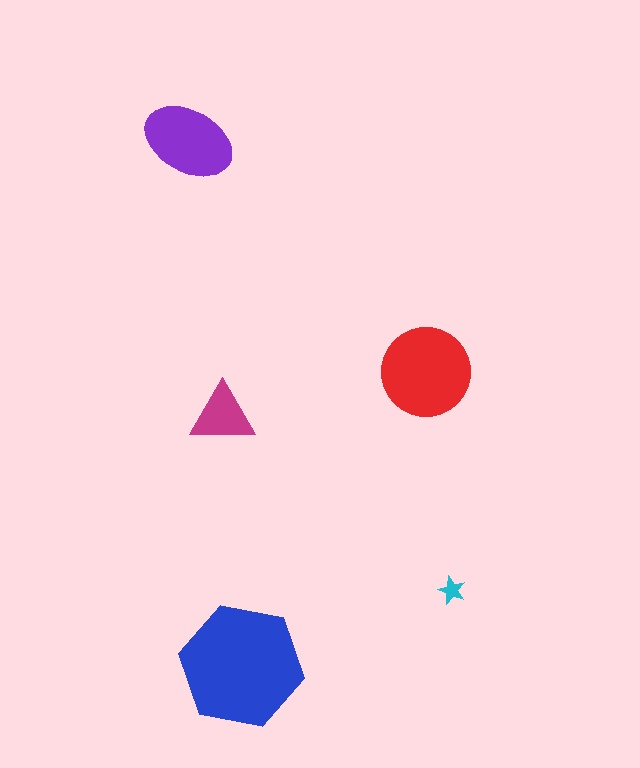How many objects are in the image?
There are 5 objects in the image.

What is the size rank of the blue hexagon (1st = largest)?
1st.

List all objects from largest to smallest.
The blue hexagon, the red circle, the purple ellipse, the magenta triangle, the cyan star.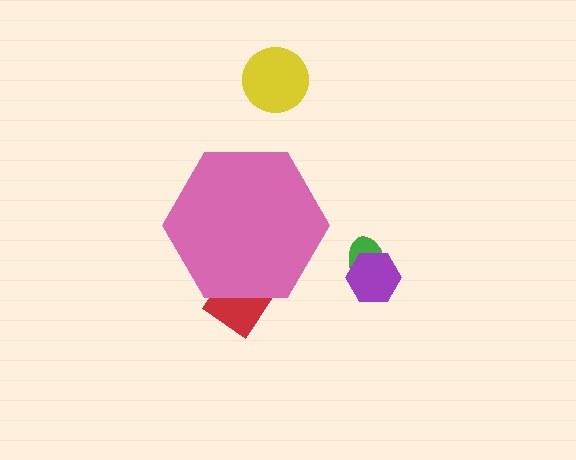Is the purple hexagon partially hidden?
No, the purple hexagon is fully visible.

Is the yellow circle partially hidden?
No, the yellow circle is fully visible.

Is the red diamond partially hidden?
Yes, the red diamond is partially hidden behind the pink hexagon.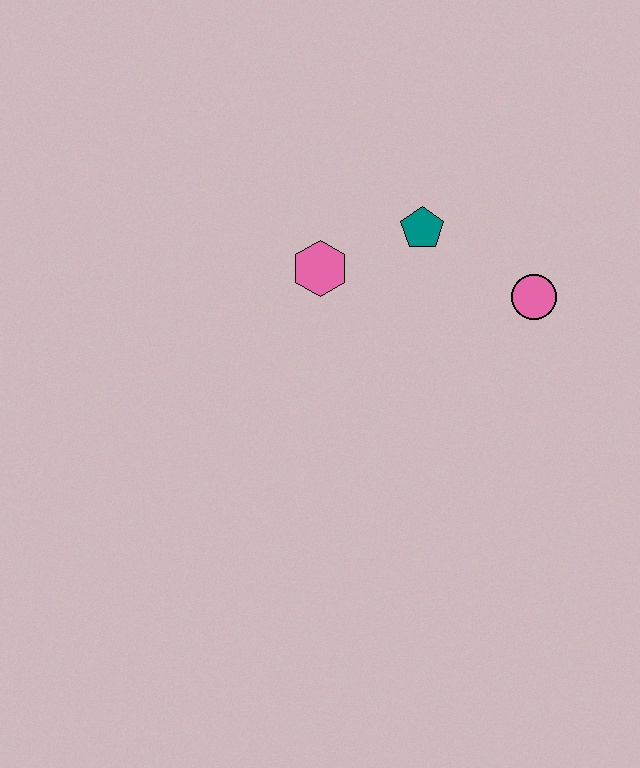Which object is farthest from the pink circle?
The pink hexagon is farthest from the pink circle.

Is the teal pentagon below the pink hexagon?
No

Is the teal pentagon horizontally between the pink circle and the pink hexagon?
Yes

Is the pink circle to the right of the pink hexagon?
Yes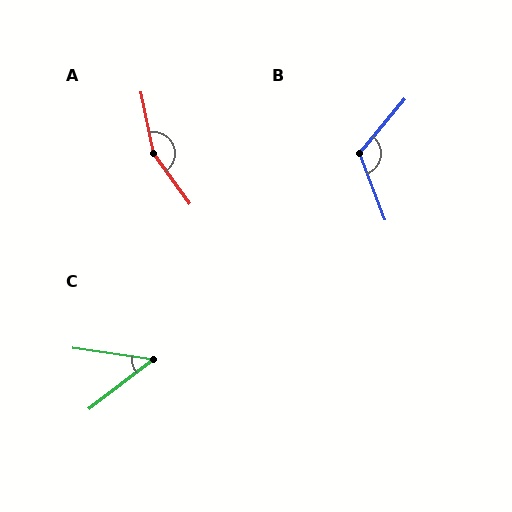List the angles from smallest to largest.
C (46°), B (119°), A (156°).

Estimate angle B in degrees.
Approximately 119 degrees.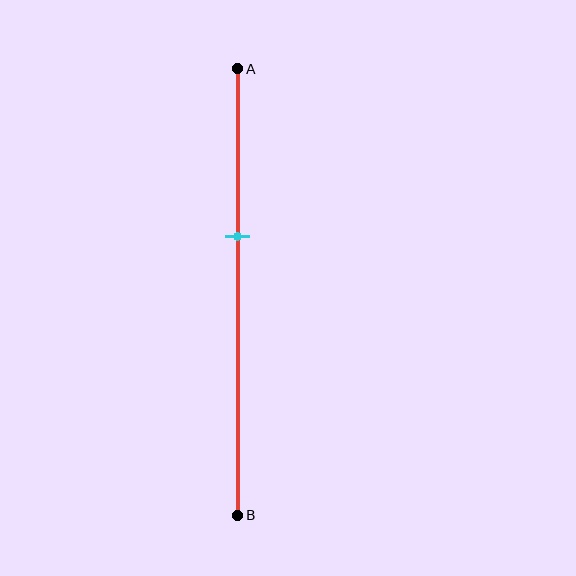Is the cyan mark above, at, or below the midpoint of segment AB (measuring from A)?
The cyan mark is above the midpoint of segment AB.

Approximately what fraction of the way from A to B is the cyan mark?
The cyan mark is approximately 40% of the way from A to B.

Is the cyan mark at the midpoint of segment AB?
No, the mark is at about 40% from A, not at the 50% midpoint.